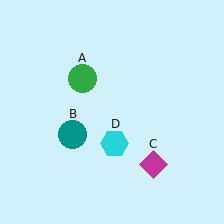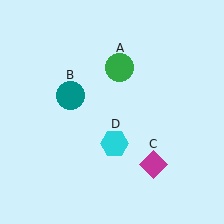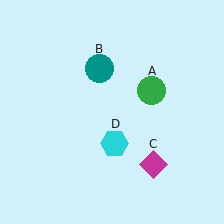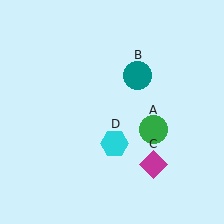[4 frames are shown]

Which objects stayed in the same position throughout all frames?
Magenta diamond (object C) and cyan hexagon (object D) remained stationary.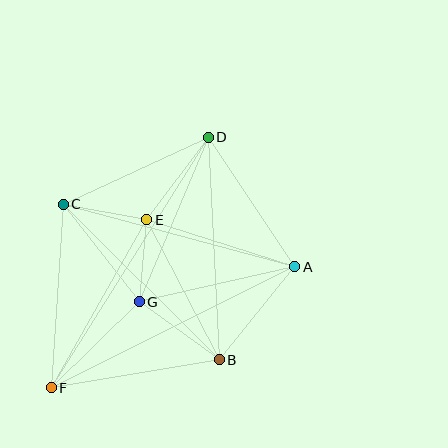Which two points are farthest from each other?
Points D and F are farthest from each other.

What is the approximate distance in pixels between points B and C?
The distance between B and C is approximately 220 pixels.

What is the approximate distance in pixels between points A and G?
The distance between A and G is approximately 159 pixels.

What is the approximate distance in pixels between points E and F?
The distance between E and F is approximately 193 pixels.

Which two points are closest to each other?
Points E and G are closest to each other.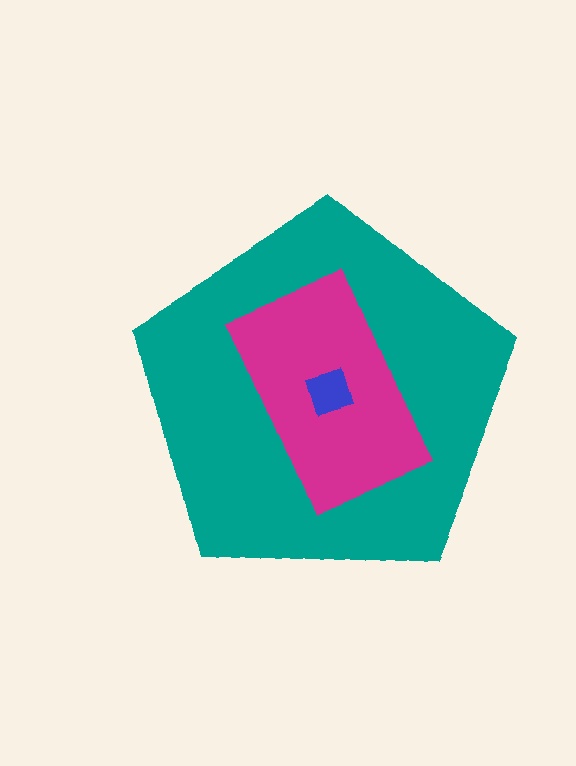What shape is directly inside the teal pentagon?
The magenta rectangle.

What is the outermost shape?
The teal pentagon.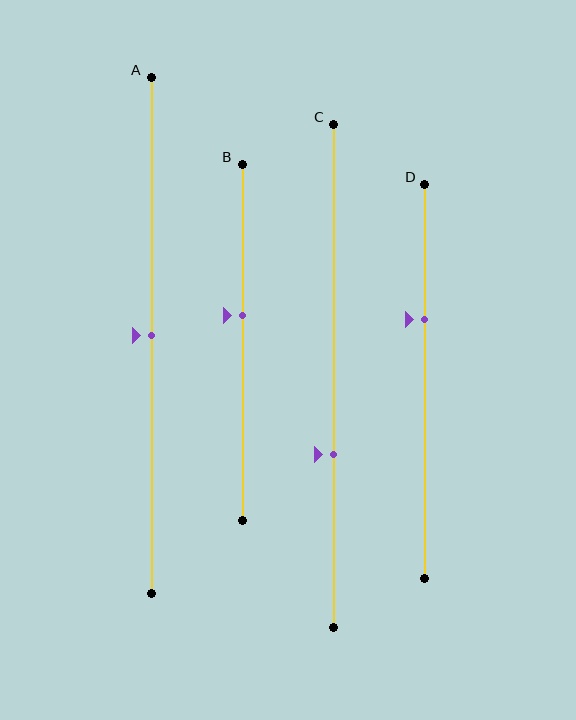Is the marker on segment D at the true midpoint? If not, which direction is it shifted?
No, the marker on segment D is shifted upward by about 16% of the segment length.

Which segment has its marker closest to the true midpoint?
Segment A has its marker closest to the true midpoint.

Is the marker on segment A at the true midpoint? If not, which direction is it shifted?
Yes, the marker on segment A is at the true midpoint.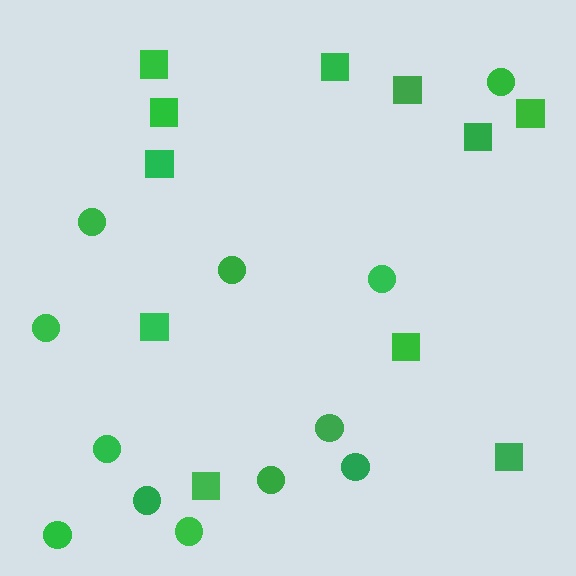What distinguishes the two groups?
There are 2 groups: one group of squares (11) and one group of circles (12).